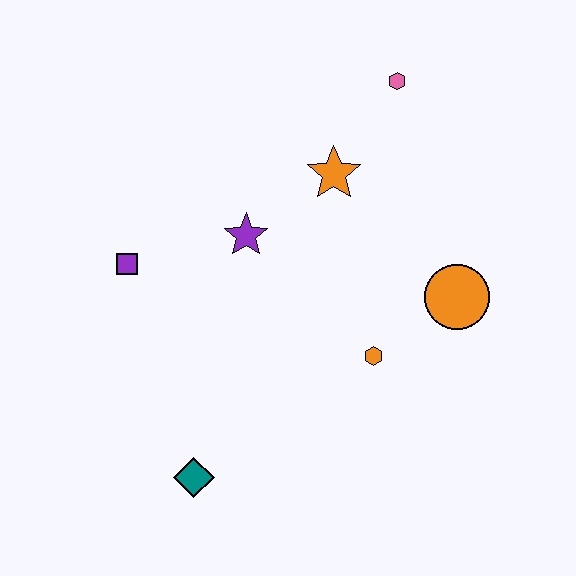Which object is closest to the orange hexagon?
The orange circle is closest to the orange hexagon.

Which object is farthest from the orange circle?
The purple square is farthest from the orange circle.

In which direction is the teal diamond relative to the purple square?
The teal diamond is below the purple square.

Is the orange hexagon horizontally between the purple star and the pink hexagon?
Yes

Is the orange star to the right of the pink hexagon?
No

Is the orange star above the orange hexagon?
Yes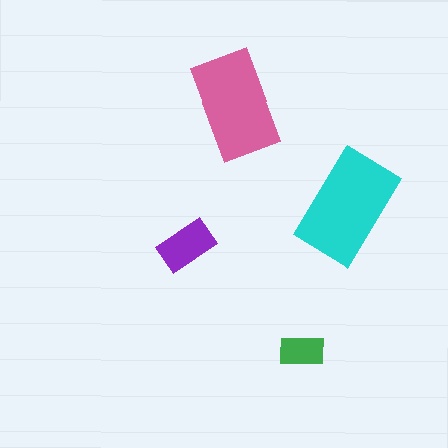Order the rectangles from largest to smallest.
the cyan one, the pink one, the purple one, the green one.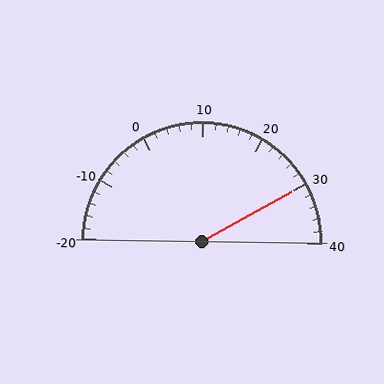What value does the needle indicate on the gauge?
The needle indicates approximately 30.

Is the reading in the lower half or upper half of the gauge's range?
The reading is in the upper half of the range (-20 to 40).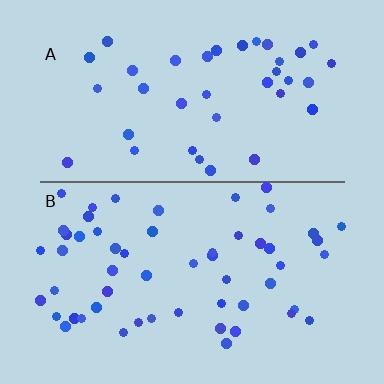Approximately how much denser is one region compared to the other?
Approximately 1.5× — region B over region A.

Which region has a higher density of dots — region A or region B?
B (the bottom).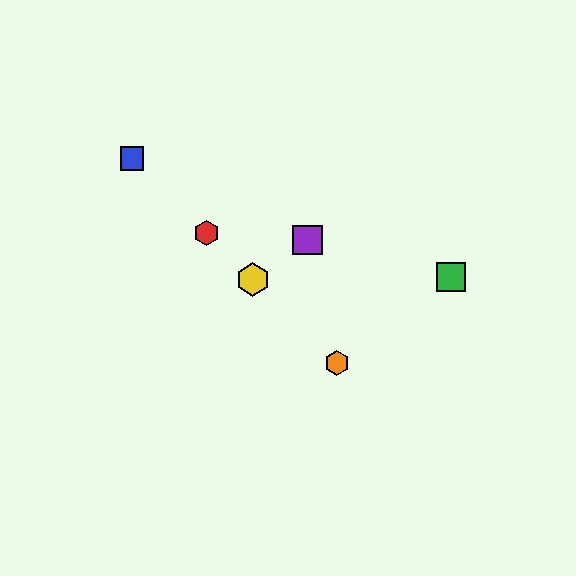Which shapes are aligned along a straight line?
The red hexagon, the blue square, the yellow hexagon, the orange hexagon are aligned along a straight line.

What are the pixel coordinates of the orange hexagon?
The orange hexagon is at (337, 363).